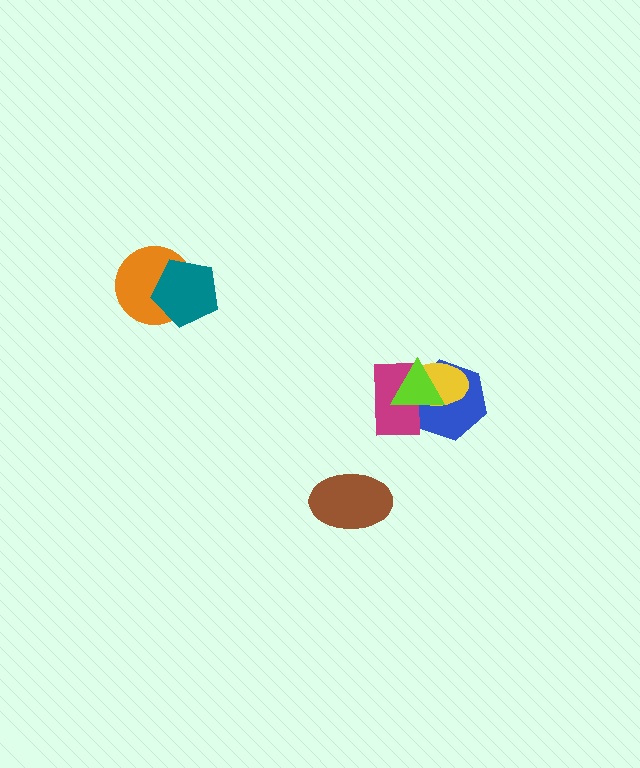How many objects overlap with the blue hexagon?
3 objects overlap with the blue hexagon.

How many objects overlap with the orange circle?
1 object overlaps with the orange circle.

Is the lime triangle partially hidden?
No, no other shape covers it.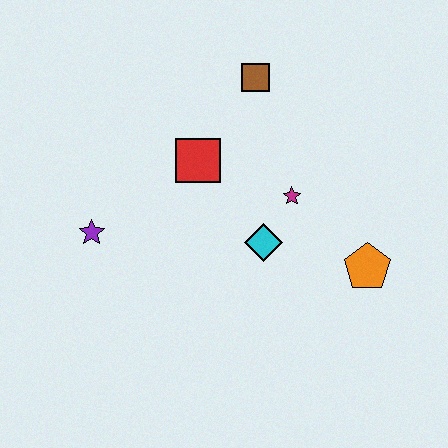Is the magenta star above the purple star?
Yes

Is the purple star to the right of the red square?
No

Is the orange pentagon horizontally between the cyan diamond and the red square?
No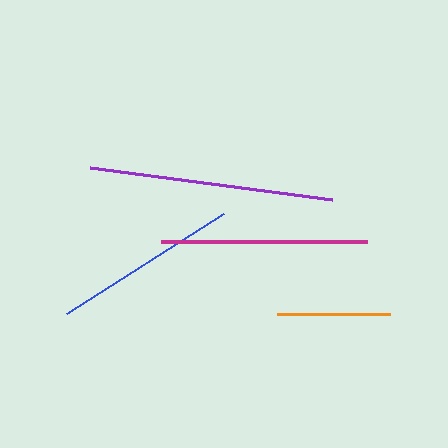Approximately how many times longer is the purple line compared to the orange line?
The purple line is approximately 2.2 times the length of the orange line.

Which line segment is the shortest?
The orange line is the shortest at approximately 113 pixels.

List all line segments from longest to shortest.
From longest to shortest: purple, magenta, blue, orange.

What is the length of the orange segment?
The orange segment is approximately 113 pixels long.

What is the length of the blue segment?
The blue segment is approximately 186 pixels long.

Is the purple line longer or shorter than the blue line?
The purple line is longer than the blue line.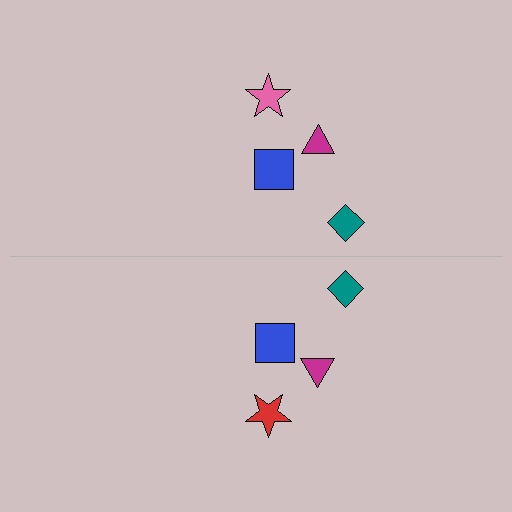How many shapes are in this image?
There are 8 shapes in this image.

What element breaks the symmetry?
The red star on the bottom side breaks the symmetry — its mirror counterpart is pink.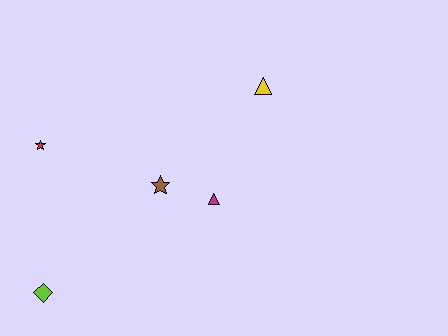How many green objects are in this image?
There are no green objects.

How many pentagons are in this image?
There are no pentagons.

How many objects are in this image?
There are 5 objects.